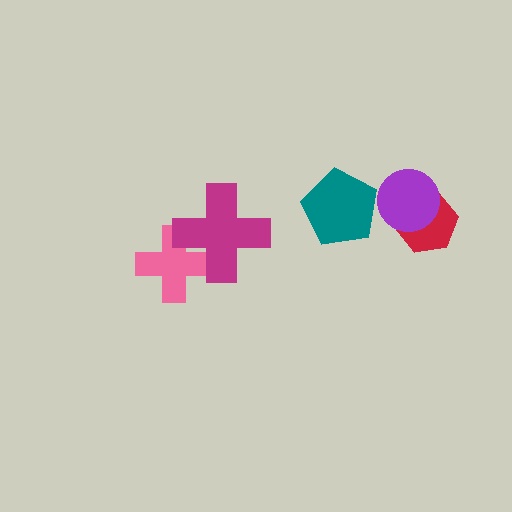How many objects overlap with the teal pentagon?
0 objects overlap with the teal pentagon.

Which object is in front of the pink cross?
The magenta cross is in front of the pink cross.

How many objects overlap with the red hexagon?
1 object overlaps with the red hexagon.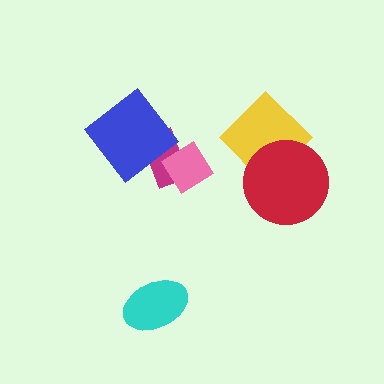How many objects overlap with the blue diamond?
1 object overlaps with the blue diamond.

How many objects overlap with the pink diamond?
1 object overlaps with the pink diamond.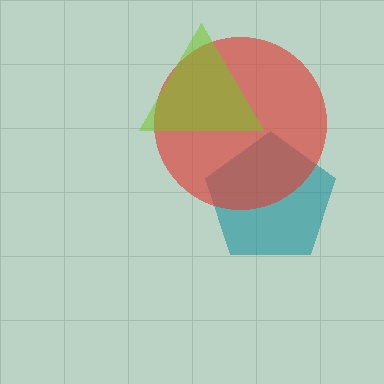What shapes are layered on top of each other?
The layered shapes are: a teal pentagon, a red circle, a lime triangle.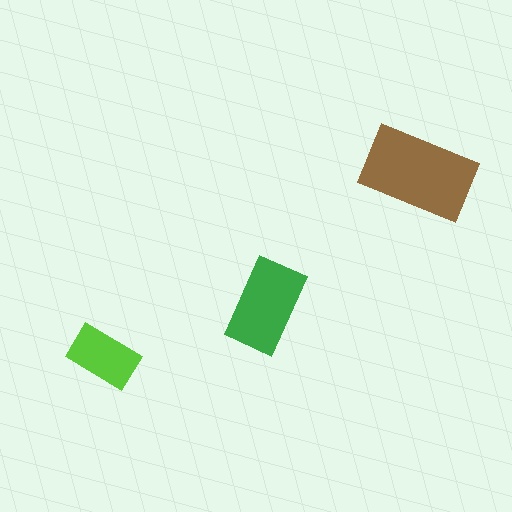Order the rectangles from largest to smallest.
the brown one, the green one, the lime one.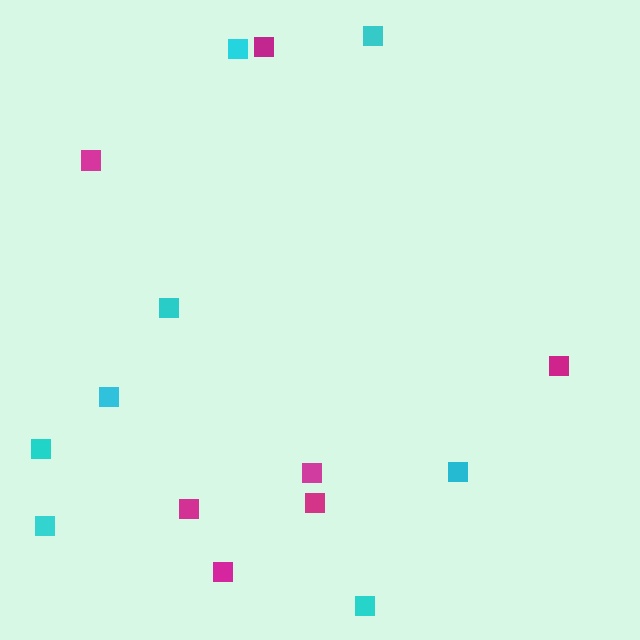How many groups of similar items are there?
There are 2 groups: one group of magenta squares (7) and one group of cyan squares (8).